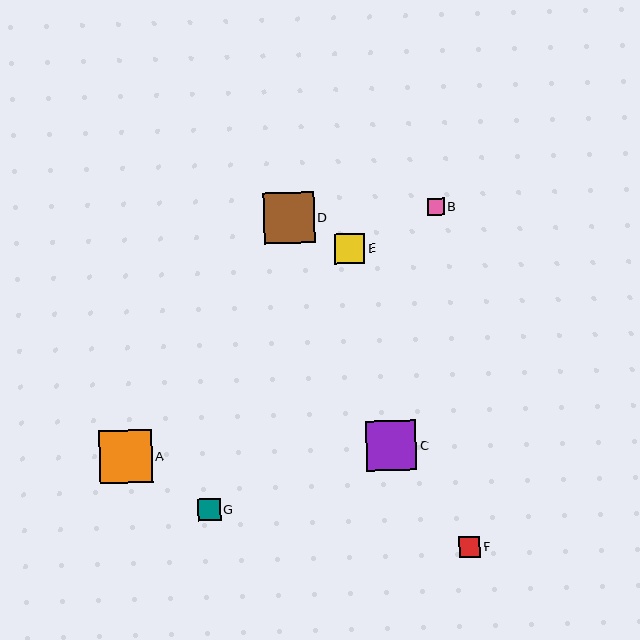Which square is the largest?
Square A is the largest with a size of approximately 53 pixels.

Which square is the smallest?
Square B is the smallest with a size of approximately 17 pixels.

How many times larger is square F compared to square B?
Square F is approximately 1.2 times the size of square B.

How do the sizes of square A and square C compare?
Square A and square C are approximately the same size.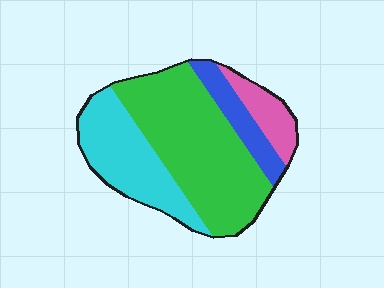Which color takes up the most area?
Green, at roughly 50%.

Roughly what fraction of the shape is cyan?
Cyan covers roughly 30% of the shape.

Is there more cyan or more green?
Green.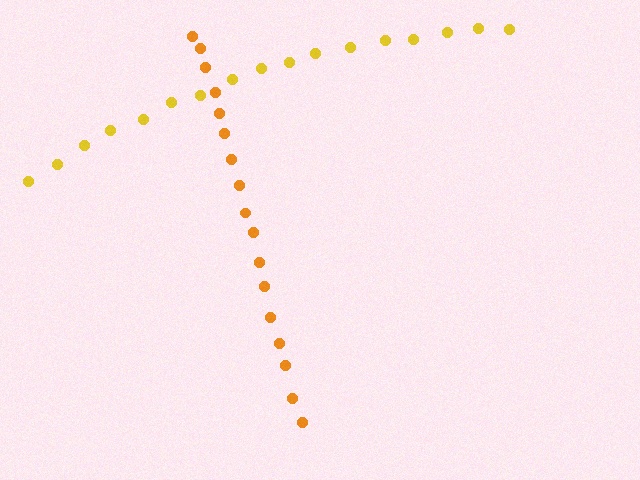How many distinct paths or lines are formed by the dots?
There are 2 distinct paths.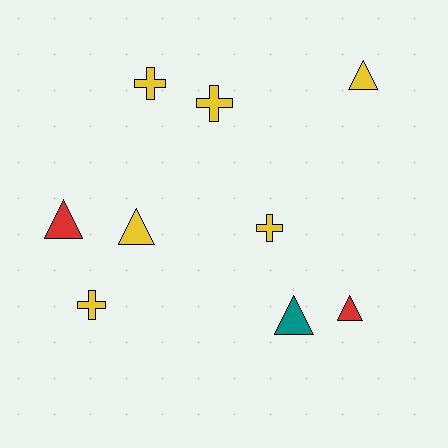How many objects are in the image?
There are 9 objects.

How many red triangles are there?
There are 2 red triangles.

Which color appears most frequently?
Yellow, with 6 objects.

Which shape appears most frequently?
Triangle, with 5 objects.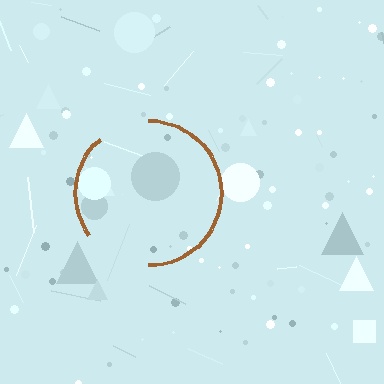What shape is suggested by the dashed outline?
The dashed outline suggests a circle.